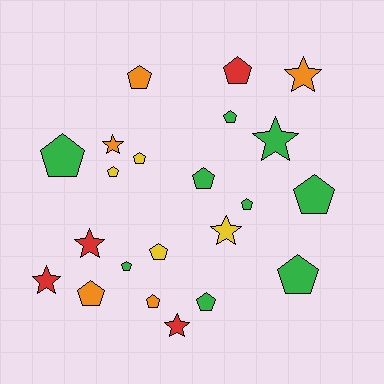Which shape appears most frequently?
Pentagon, with 15 objects.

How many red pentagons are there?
There is 1 red pentagon.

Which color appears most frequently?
Green, with 9 objects.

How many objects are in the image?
There are 22 objects.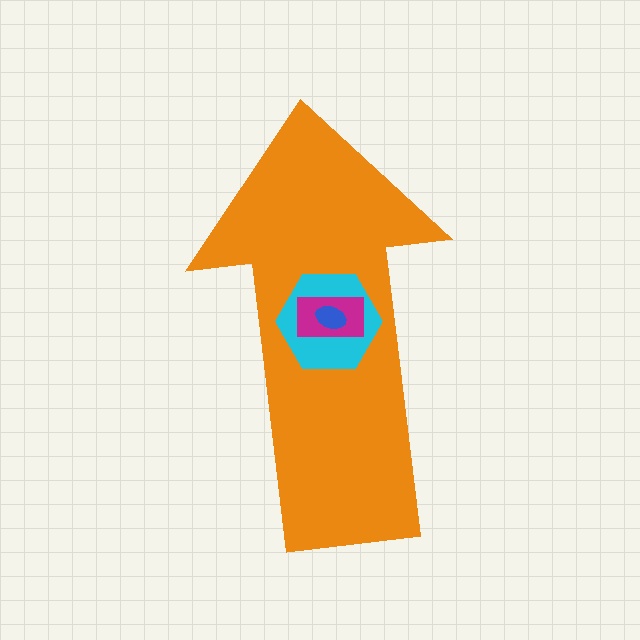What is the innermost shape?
The blue ellipse.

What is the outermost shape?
The orange arrow.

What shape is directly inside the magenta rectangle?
The blue ellipse.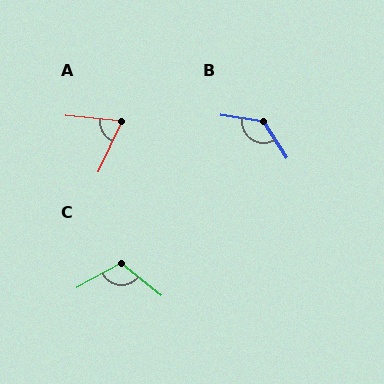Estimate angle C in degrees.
Approximately 113 degrees.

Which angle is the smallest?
A, at approximately 71 degrees.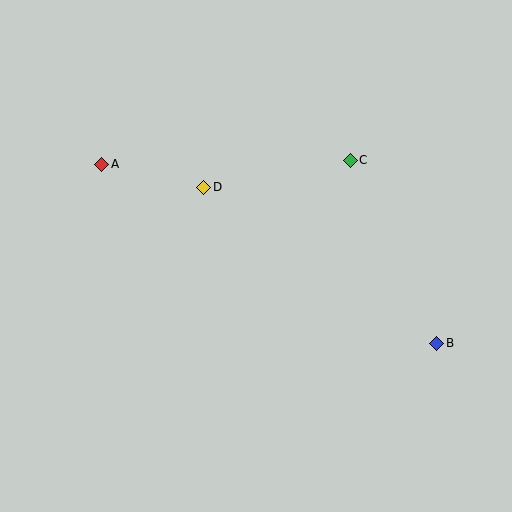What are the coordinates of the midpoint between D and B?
The midpoint between D and B is at (320, 265).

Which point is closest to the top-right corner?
Point C is closest to the top-right corner.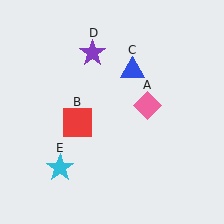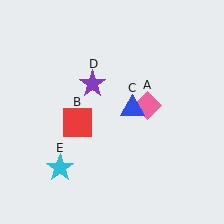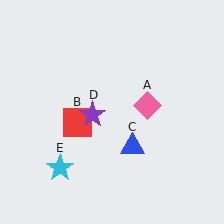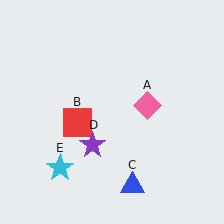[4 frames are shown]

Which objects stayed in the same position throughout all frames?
Pink diamond (object A) and red square (object B) and cyan star (object E) remained stationary.